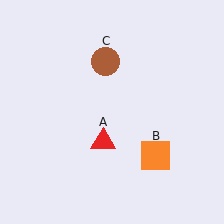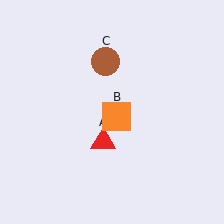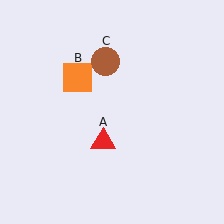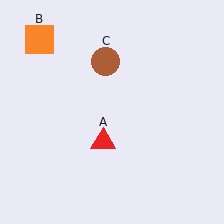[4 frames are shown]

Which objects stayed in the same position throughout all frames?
Red triangle (object A) and brown circle (object C) remained stationary.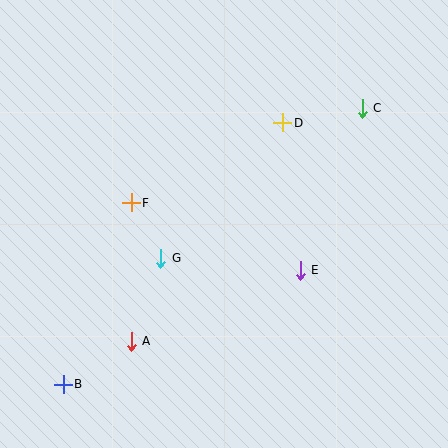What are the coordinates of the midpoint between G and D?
The midpoint between G and D is at (222, 191).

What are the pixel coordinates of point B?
Point B is at (63, 384).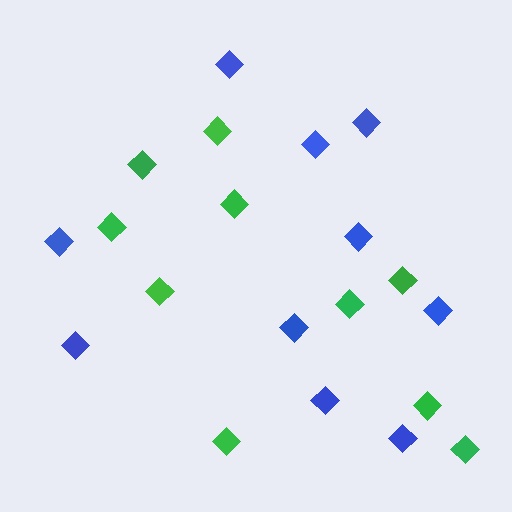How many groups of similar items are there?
There are 2 groups: one group of blue diamonds (10) and one group of green diamonds (10).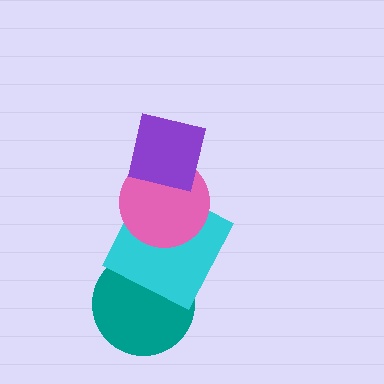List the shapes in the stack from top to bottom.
From top to bottom: the purple square, the pink circle, the cyan square, the teal circle.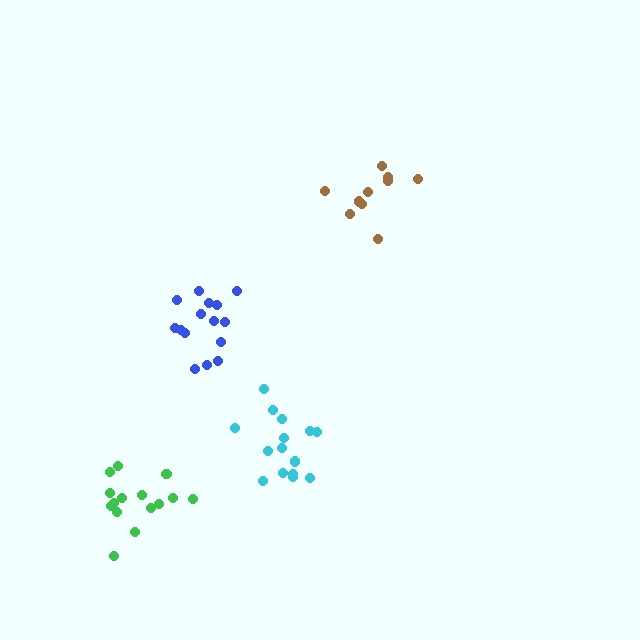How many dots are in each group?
Group 1: 15 dots, Group 2: 11 dots, Group 3: 15 dots, Group 4: 15 dots (56 total).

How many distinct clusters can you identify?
There are 4 distinct clusters.